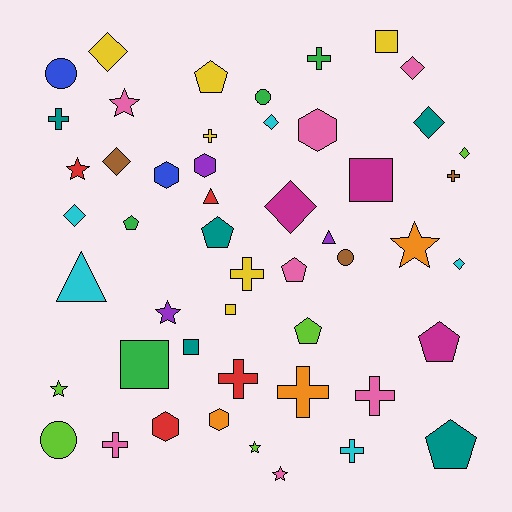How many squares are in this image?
There are 5 squares.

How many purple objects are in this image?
There are 3 purple objects.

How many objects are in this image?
There are 50 objects.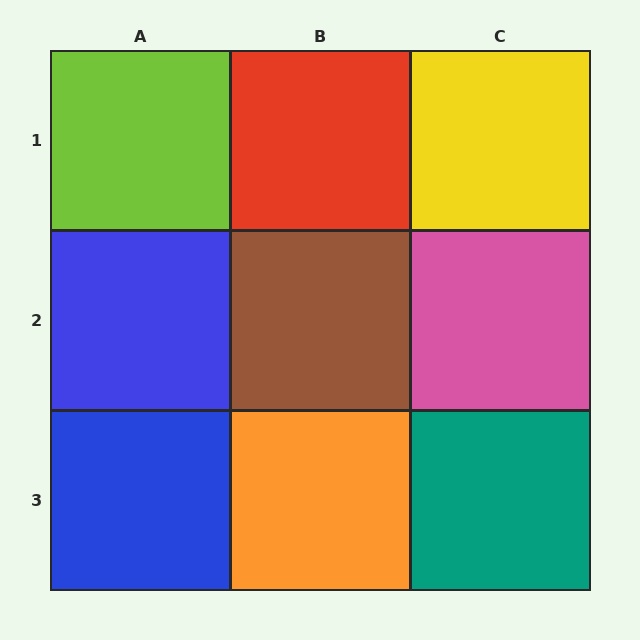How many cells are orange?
1 cell is orange.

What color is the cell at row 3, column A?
Blue.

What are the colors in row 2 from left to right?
Blue, brown, pink.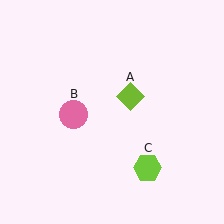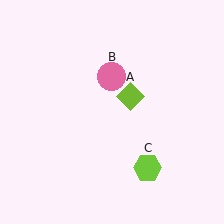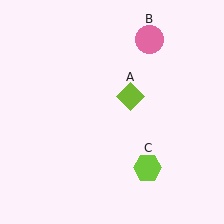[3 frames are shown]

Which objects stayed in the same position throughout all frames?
Lime diamond (object A) and lime hexagon (object C) remained stationary.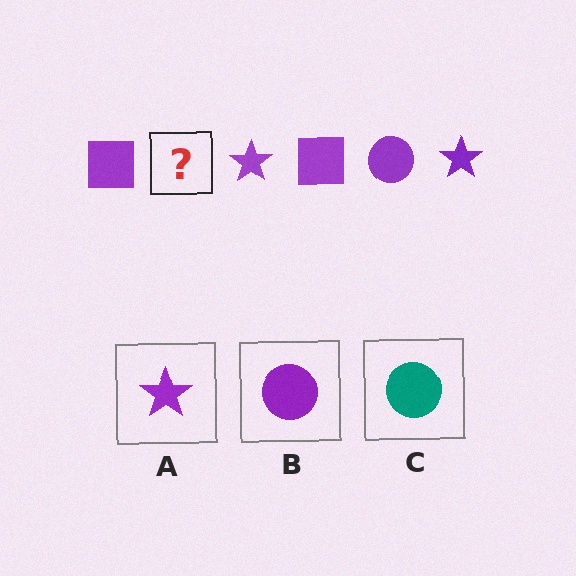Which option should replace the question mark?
Option B.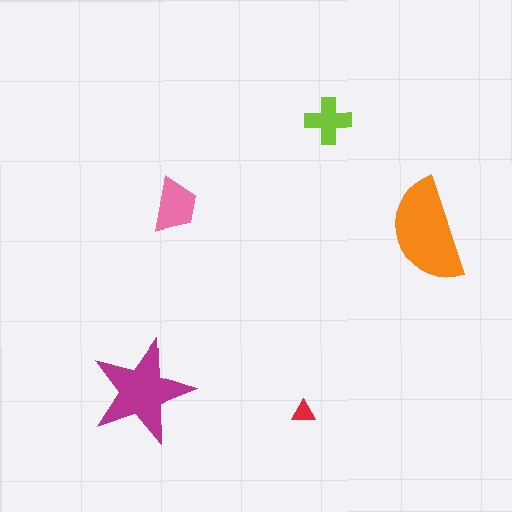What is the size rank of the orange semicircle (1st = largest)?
1st.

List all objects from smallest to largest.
The red triangle, the lime cross, the pink trapezoid, the magenta star, the orange semicircle.